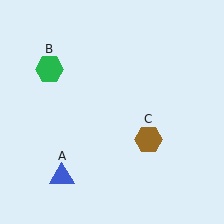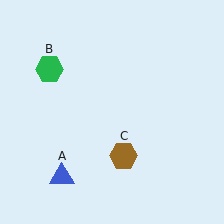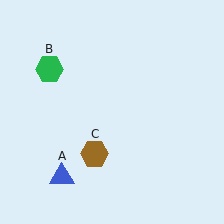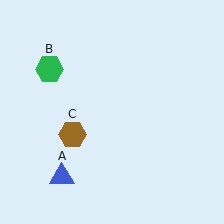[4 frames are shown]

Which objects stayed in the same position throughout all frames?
Blue triangle (object A) and green hexagon (object B) remained stationary.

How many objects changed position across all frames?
1 object changed position: brown hexagon (object C).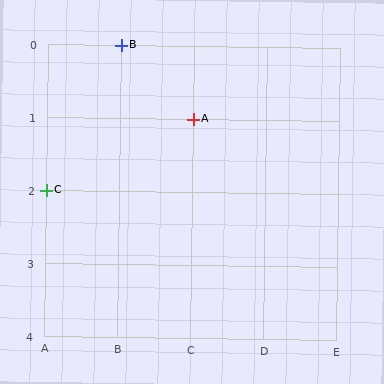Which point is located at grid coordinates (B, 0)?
Point B is at (B, 0).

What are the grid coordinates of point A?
Point A is at grid coordinates (C, 1).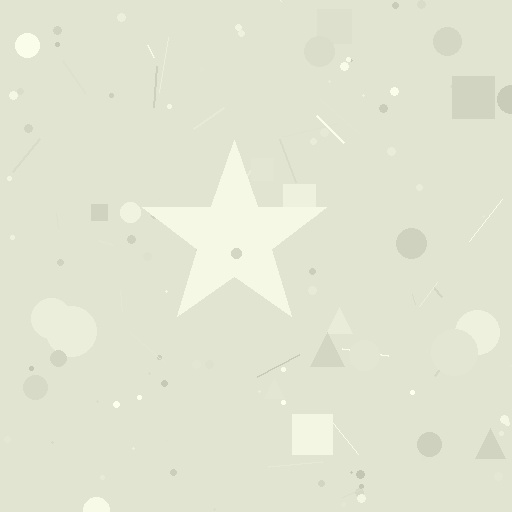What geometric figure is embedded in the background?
A star is embedded in the background.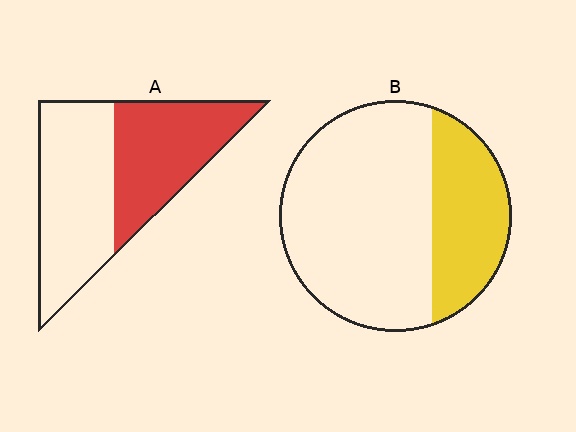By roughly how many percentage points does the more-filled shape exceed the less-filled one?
By roughly 15 percentage points (A over B).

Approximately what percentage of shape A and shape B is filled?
A is approximately 45% and B is approximately 30%.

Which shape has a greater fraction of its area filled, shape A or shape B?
Shape A.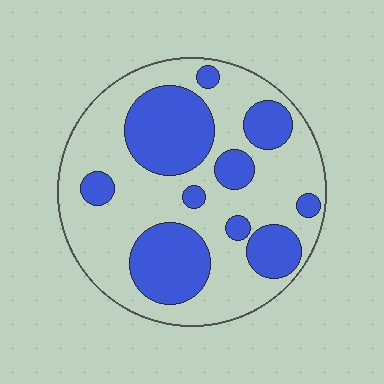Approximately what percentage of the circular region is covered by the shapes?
Approximately 35%.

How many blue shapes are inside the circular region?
10.